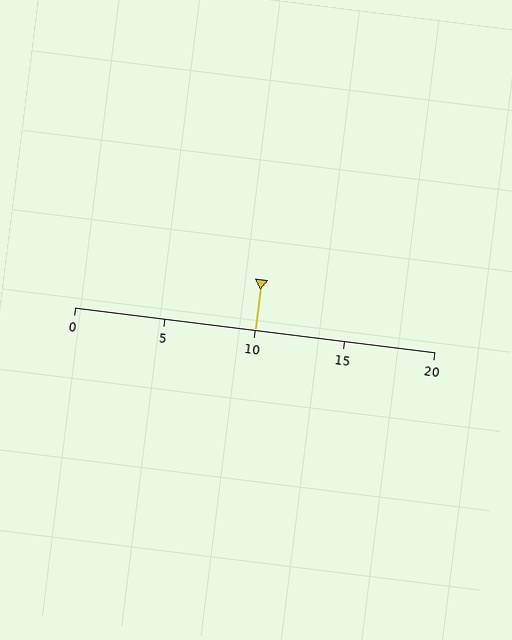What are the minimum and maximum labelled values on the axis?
The axis runs from 0 to 20.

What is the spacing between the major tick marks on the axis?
The major ticks are spaced 5 apart.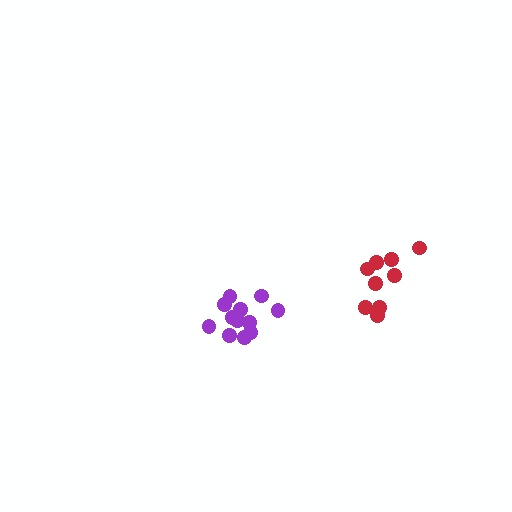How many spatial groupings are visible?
There are 2 spatial groupings.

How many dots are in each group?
Group 1: 9 dots, Group 2: 12 dots (21 total).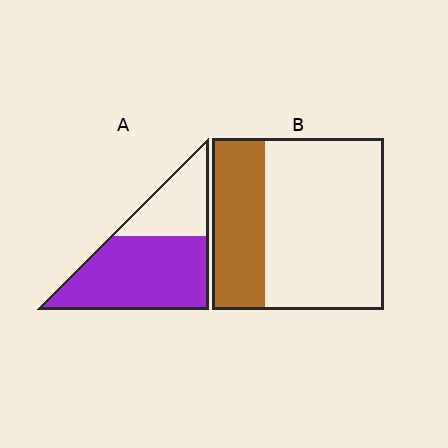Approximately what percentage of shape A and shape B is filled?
A is approximately 65% and B is approximately 30%.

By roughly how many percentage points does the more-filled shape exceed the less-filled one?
By roughly 35 percentage points (A over B).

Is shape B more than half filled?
No.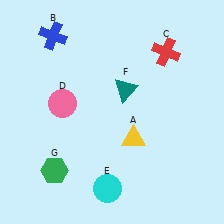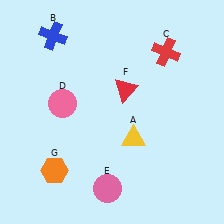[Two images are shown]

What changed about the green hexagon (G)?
In Image 1, G is green. In Image 2, it changed to orange.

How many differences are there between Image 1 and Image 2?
There are 3 differences between the two images.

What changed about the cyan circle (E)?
In Image 1, E is cyan. In Image 2, it changed to pink.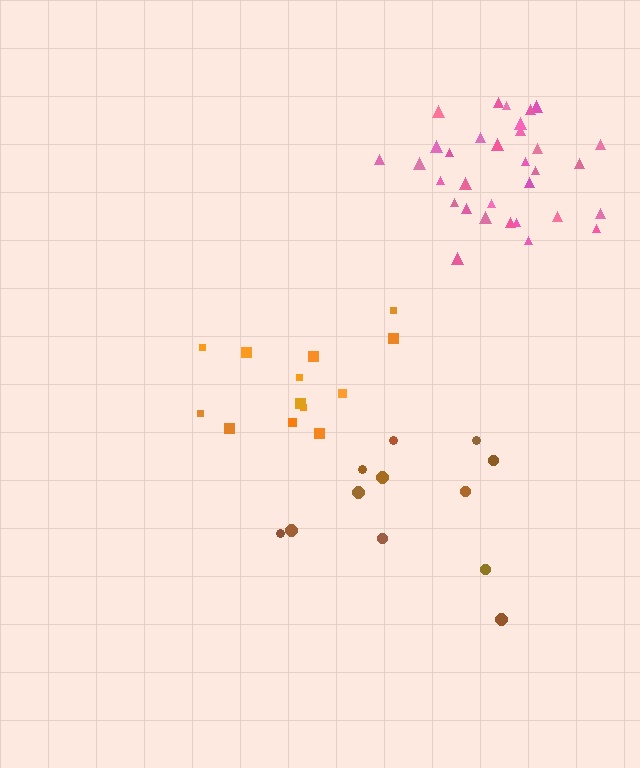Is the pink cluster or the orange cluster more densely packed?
Pink.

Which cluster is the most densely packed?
Pink.